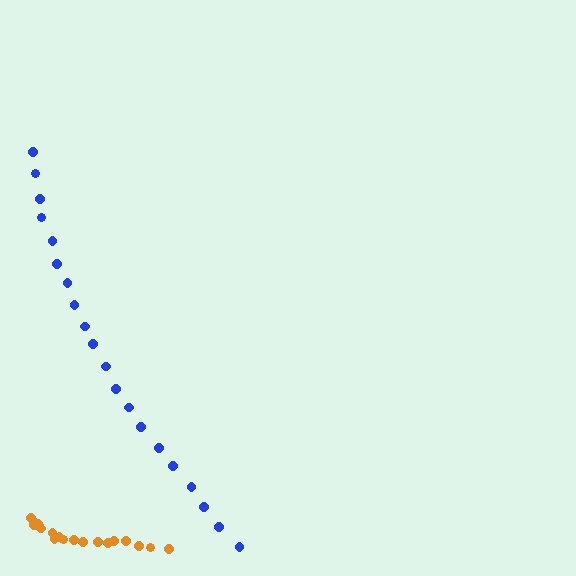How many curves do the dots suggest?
There are 2 distinct paths.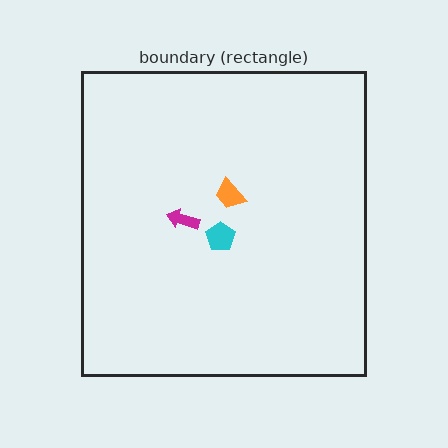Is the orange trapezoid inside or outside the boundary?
Inside.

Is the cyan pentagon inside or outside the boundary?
Inside.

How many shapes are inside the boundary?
3 inside, 0 outside.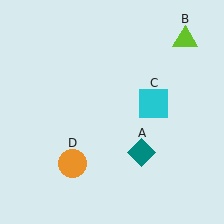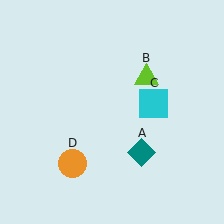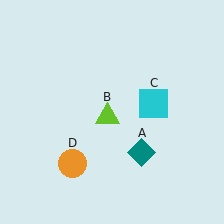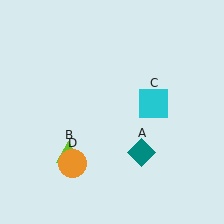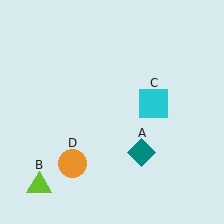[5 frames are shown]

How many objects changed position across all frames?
1 object changed position: lime triangle (object B).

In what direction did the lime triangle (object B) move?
The lime triangle (object B) moved down and to the left.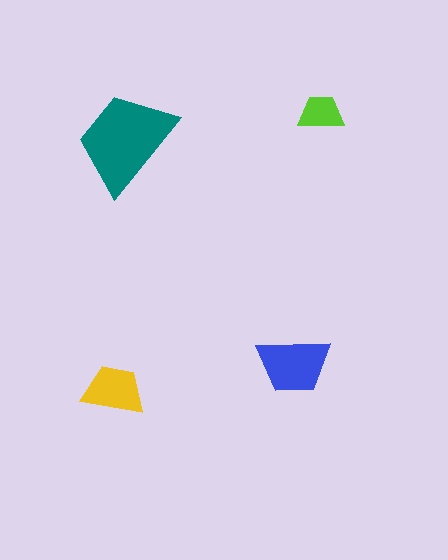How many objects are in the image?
There are 4 objects in the image.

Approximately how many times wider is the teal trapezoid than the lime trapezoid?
About 2.5 times wider.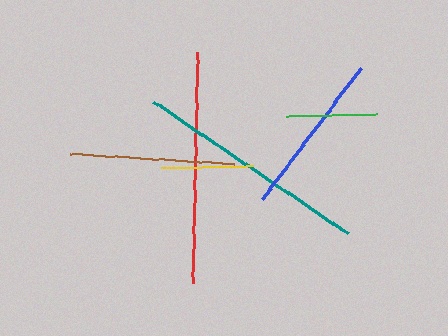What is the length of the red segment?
The red segment is approximately 232 pixels long.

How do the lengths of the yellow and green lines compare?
The yellow and green lines are approximately the same length.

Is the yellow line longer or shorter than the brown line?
The brown line is longer than the yellow line.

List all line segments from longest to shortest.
From longest to shortest: teal, red, brown, blue, yellow, green.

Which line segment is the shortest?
The green line is the shortest at approximately 91 pixels.